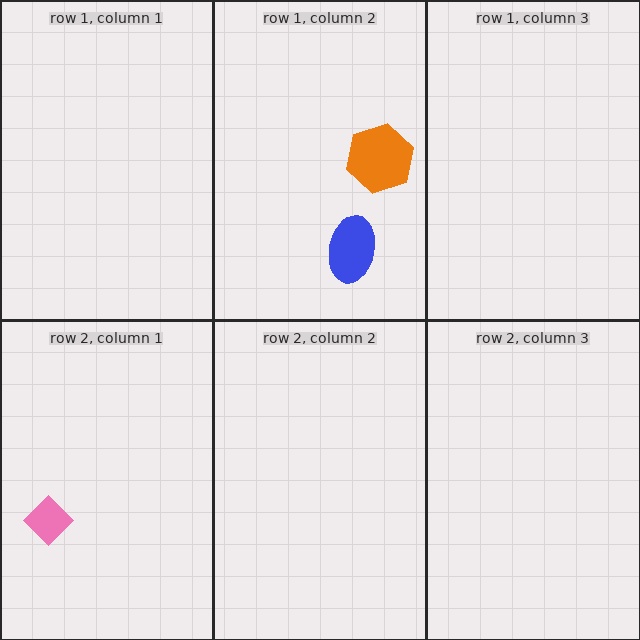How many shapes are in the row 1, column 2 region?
2.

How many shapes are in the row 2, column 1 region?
1.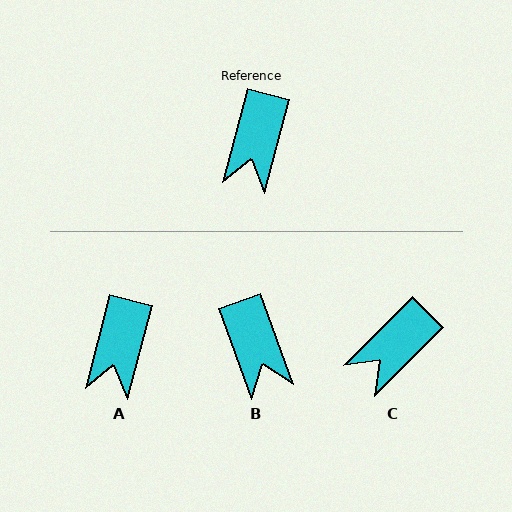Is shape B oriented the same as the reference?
No, it is off by about 34 degrees.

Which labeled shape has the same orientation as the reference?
A.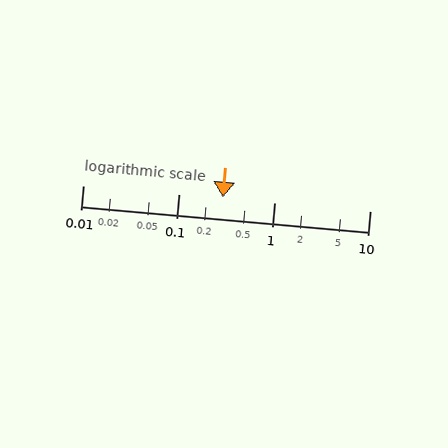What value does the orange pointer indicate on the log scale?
The pointer indicates approximately 0.29.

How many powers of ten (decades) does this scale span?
The scale spans 3 decades, from 0.01 to 10.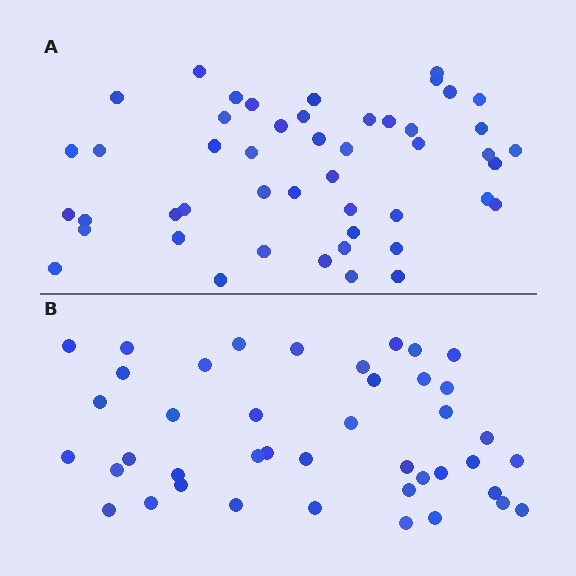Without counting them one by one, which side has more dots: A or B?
Region A (the top region) has more dots.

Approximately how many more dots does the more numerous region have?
Region A has about 6 more dots than region B.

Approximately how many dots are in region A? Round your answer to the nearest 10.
About 50 dots. (The exact count is 48, which rounds to 50.)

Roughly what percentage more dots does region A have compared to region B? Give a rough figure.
About 15% more.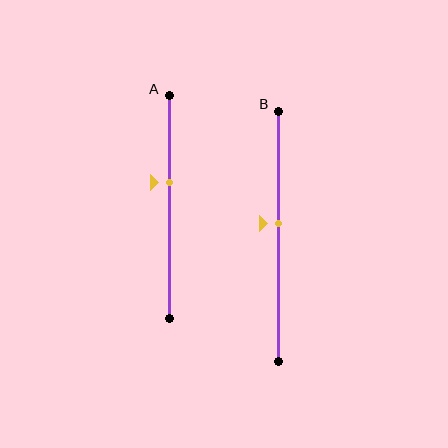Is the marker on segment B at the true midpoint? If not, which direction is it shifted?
No, the marker on segment B is shifted upward by about 5% of the segment length.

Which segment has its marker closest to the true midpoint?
Segment B has its marker closest to the true midpoint.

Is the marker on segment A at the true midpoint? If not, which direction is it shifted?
No, the marker on segment A is shifted upward by about 11% of the segment length.